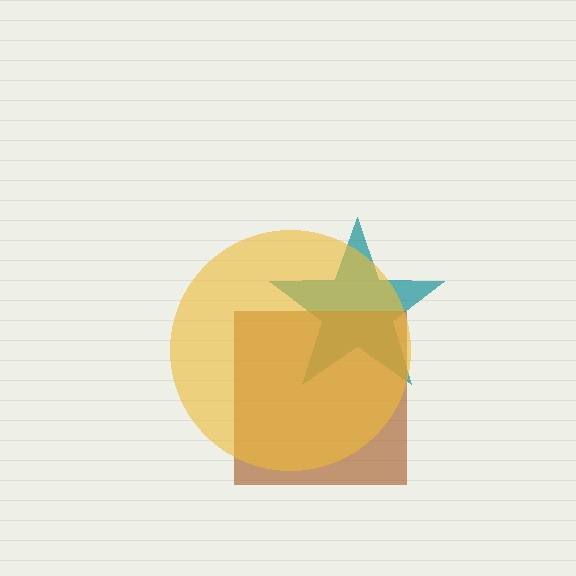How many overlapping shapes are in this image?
There are 3 overlapping shapes in the image.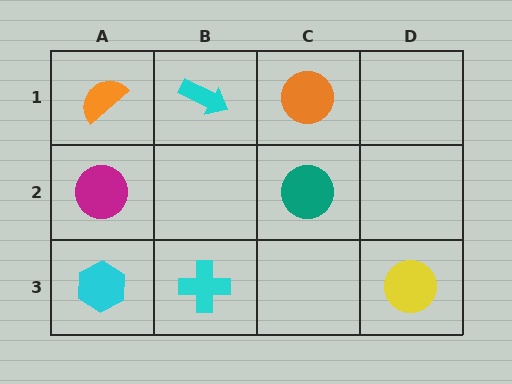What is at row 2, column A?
A magenta circle.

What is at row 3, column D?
A yellow circle.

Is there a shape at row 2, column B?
No, that cell is empty.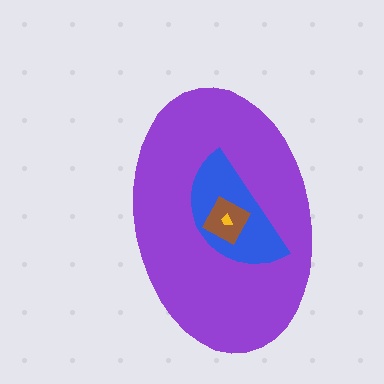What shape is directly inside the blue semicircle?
The brown diamond.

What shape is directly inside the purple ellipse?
The blue semicircle.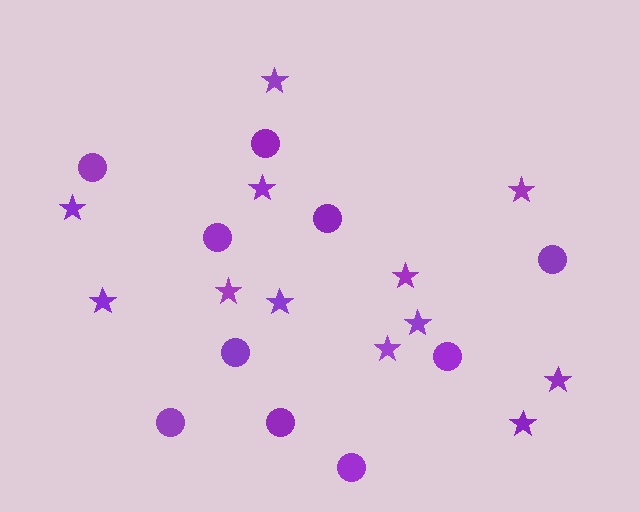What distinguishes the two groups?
There are 2 groups: one group of circles (10) and one group of stars (12).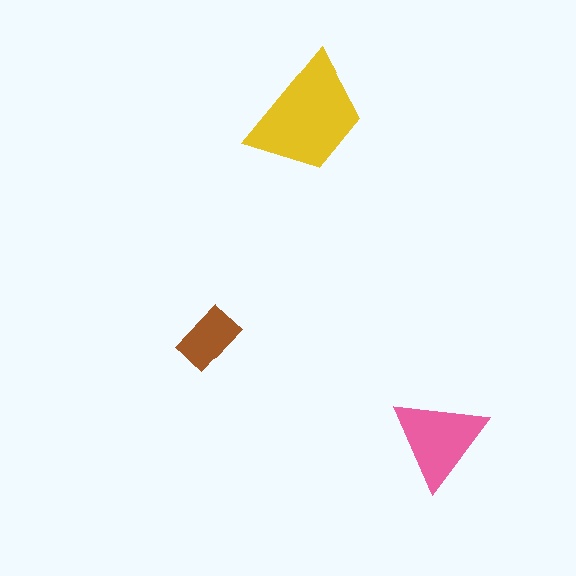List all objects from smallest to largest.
The brown rectangle, the pink triangle, the yellow trapezoid.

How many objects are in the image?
There are 3 objects in the image.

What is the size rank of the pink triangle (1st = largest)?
2nd.